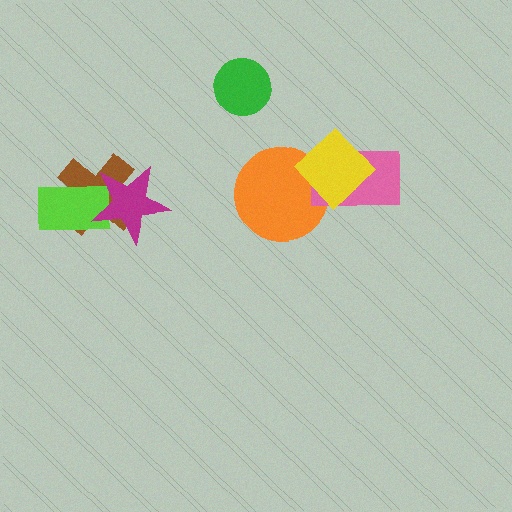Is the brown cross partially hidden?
Yes, it is partially covered by another shape.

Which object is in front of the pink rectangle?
The yellow diamond is in front of the pink rectangle.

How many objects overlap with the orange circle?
2 objects overlap with the orange circle.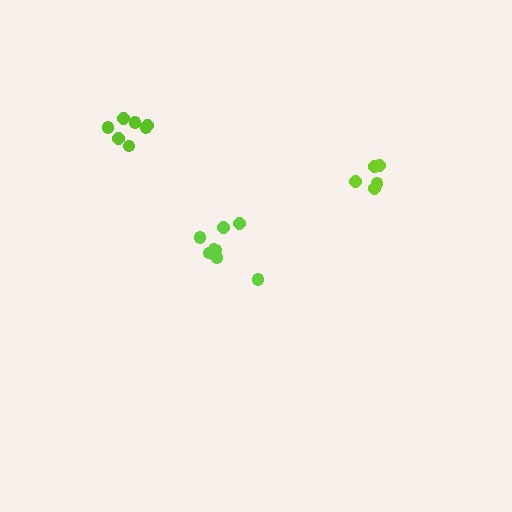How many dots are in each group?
Group 1: 9 dots, Group 2: 7 dots, Group 3: 5 dots (21 total).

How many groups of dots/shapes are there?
There are 3 groups.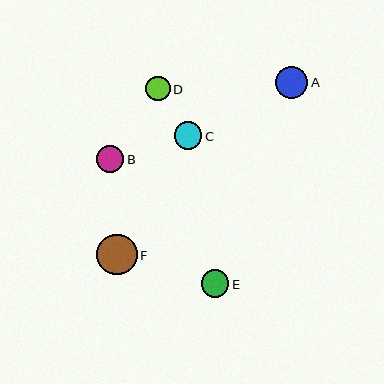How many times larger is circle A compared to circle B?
Circle A is approximately 1.2 times the size of circle B.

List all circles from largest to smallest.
From largest to smallest: F, A, E, C, B, D.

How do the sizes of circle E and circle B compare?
Circle E and circle B are approximately the same size.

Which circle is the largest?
Circle F is the largest with a size of approximately 40 pixels.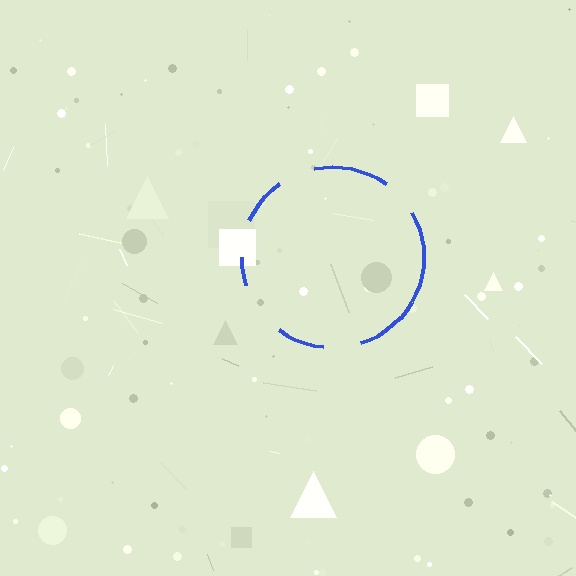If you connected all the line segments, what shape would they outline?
They would outline a circle.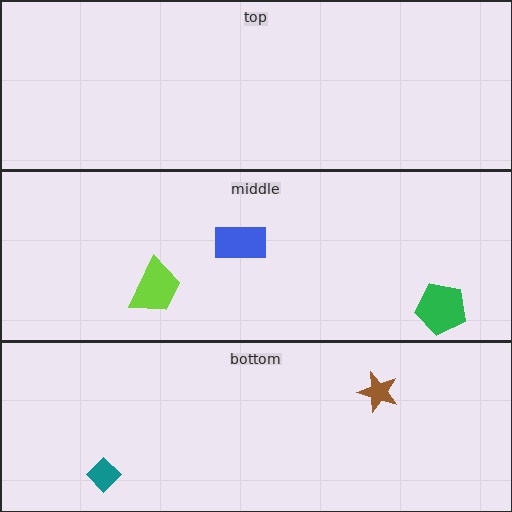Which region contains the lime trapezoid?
The middle region.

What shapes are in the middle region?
The blue rectangle, the green pentagon, the lime trapezoid.